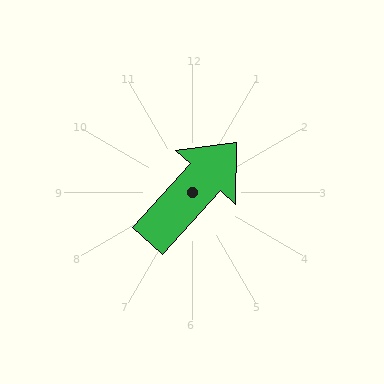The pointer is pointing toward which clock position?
Roughly 1 o'clock.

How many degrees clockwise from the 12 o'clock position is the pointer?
Approximately 42 degrees.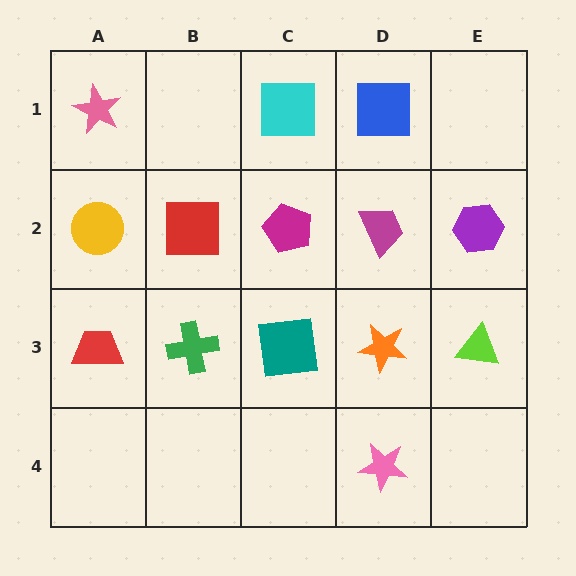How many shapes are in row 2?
5 shapes.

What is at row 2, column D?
A magenta trapezoid.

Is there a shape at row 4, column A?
No, that cell is empty.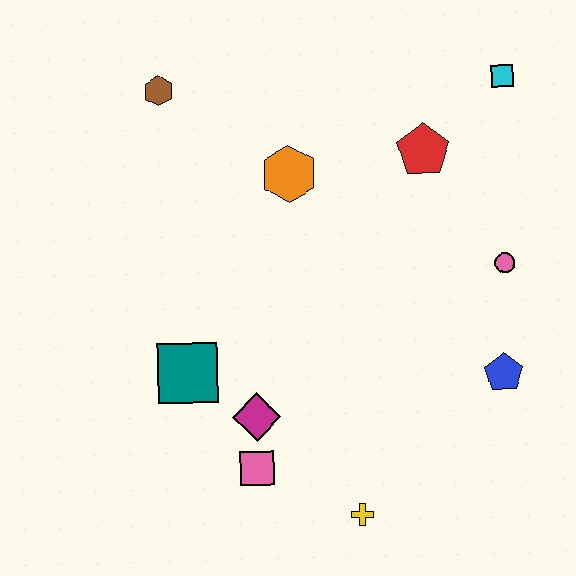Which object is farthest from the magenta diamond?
The cyan square is farthest from the magenta diamond.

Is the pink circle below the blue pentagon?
No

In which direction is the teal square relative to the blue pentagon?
The teal square is to the left of the blue pentagon.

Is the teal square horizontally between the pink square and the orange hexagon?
No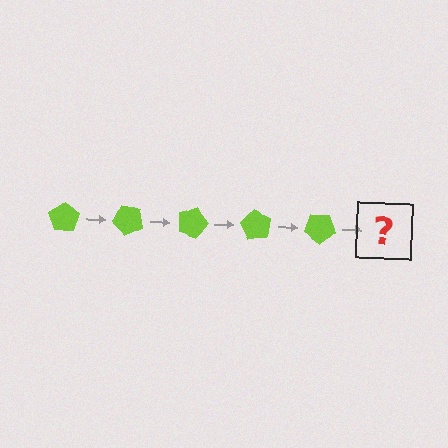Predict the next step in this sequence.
The next step is a lime pentagon rotated 225 degrees.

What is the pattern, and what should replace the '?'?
The pattern is that the pentagon rotates 45 degrees each step. The '?' should be a lime pentagon rotated 225 degrees.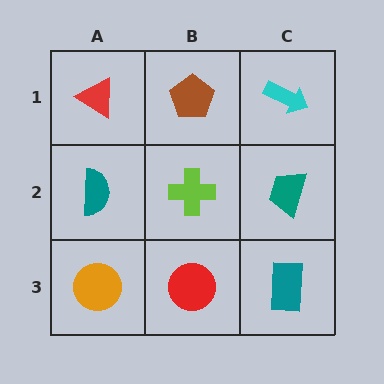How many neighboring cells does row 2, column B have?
4.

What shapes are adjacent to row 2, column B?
A brown pentagon (row 1, column B), a red circle (row 3, column B), a teal semicircle (row 2, column A), a teal trapezoid (row 2, column C).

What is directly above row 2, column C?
A cyan arrow.